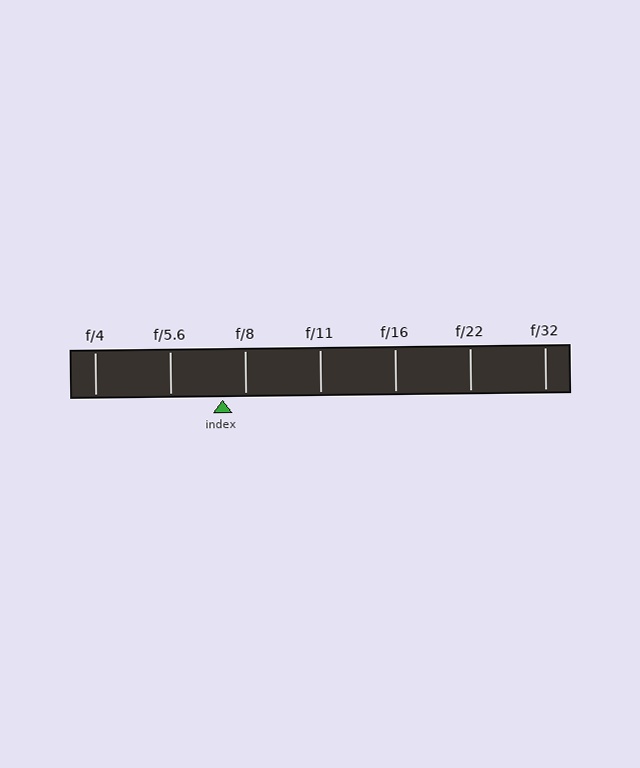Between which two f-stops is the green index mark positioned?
The index mark is between f/5.6 and f/8.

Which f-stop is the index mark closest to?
The index mark is closest to f/8.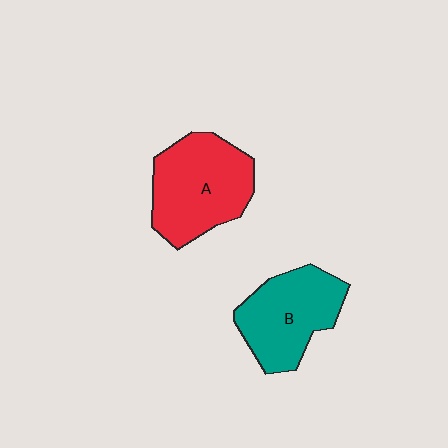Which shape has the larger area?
Shape A (red).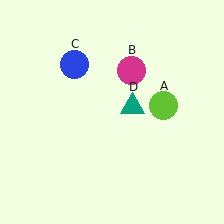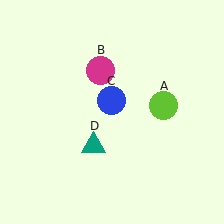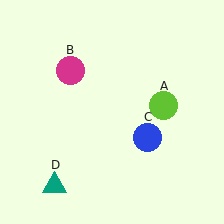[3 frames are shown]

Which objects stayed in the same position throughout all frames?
Lime circle (object A) remained stationary.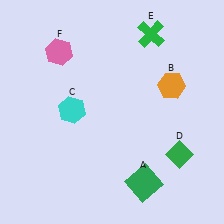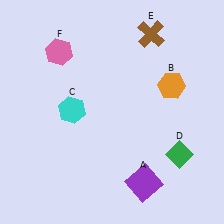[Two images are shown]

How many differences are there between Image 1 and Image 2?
There are 2 differences between the two images.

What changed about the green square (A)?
In Image 1, A is green. In Image 2, it changed to purple.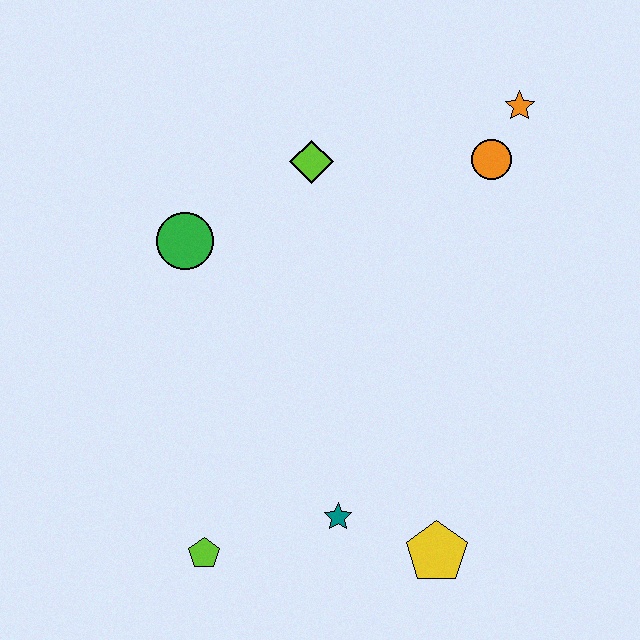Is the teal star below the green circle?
Yes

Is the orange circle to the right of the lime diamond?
Yes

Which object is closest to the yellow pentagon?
The teal star is closest to the yellow pentagon.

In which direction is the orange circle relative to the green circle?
The orange circle is to the right of the green circle.